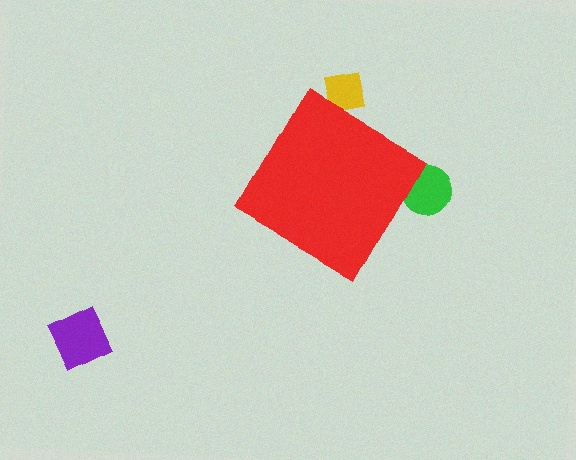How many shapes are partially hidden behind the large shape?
2 shapes are partially hidden.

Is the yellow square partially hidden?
Yes, the yellow square is partially hidden behind the red diamond.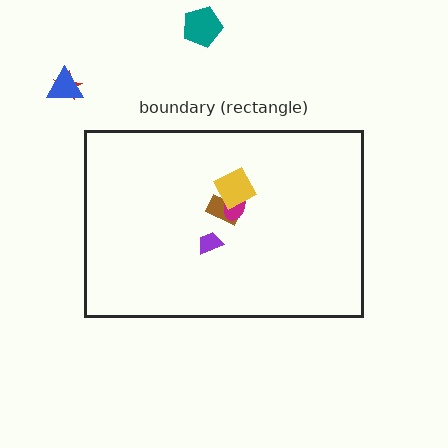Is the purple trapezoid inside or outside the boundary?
Inside.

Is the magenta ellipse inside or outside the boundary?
Inside.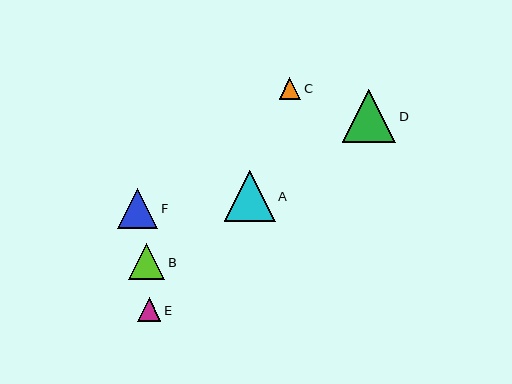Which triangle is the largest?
Triangle D is the largest with a size of approximately 53 pixels.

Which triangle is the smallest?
Triangle C is the smallest with a size of approximately 22 pixels.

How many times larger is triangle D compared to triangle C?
Triangle D is approximately 2.4 times the size of triangle C.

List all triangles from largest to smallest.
From largest to smallest: D, A, F, B, E, C.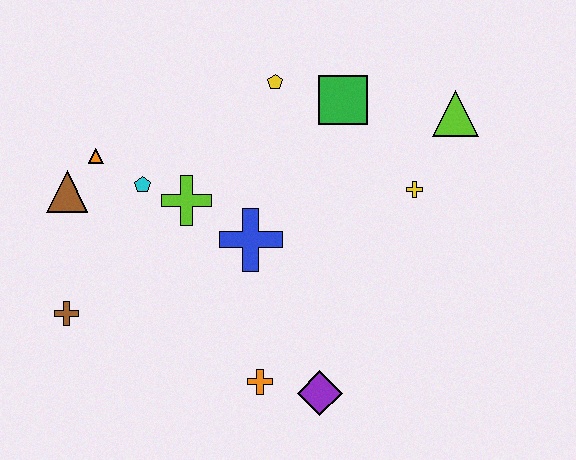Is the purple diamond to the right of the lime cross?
Yes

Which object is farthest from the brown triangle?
The lime triangle is farthest from the brown triangle.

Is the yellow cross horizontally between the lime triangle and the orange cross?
Yes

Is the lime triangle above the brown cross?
Yes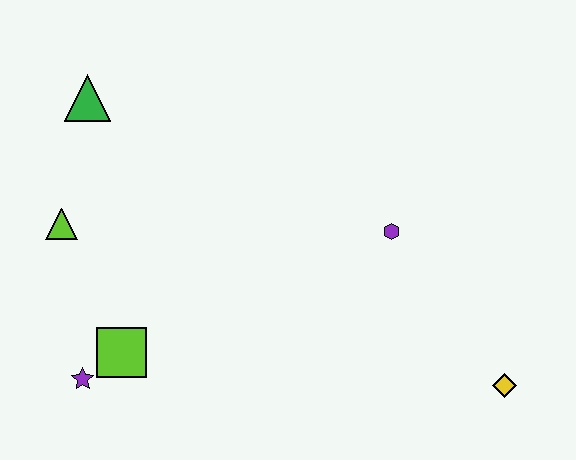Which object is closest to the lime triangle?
The green triangle is closest to the lime triangle.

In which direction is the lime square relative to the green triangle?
The lime square is below the green triangle.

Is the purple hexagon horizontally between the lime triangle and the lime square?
No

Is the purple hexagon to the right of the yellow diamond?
No